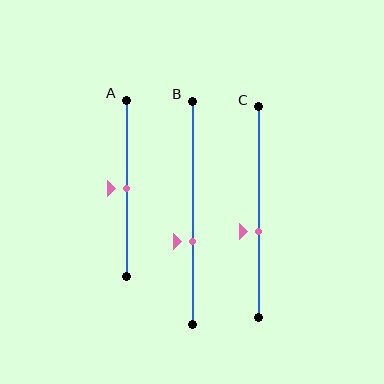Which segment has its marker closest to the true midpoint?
Segment A has its marker closest to the true midpoint.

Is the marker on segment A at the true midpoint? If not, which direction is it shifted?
Yes, the marker on segment A is at the true midpoint.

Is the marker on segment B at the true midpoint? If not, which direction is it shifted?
No, the marker on segment B is shifted downward by about 13% of the segment length.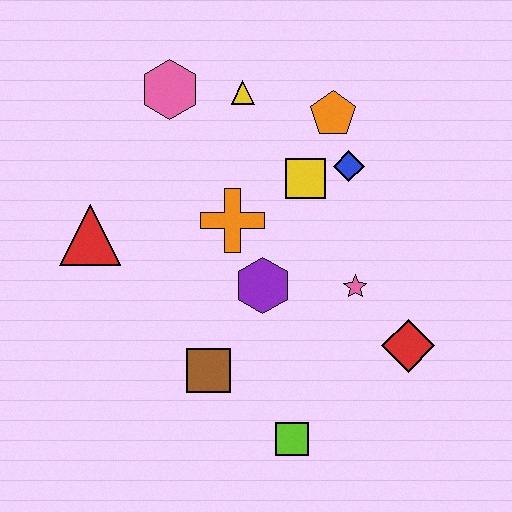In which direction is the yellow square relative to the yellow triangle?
The yellow square is below the yellow triangle.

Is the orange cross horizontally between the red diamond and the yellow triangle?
No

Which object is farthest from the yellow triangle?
The lime square is farthest from the yellow triangle.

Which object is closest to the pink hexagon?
The yellow triangle is closest to the pink hexagon.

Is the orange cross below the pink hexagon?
Yes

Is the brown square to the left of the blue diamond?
Yes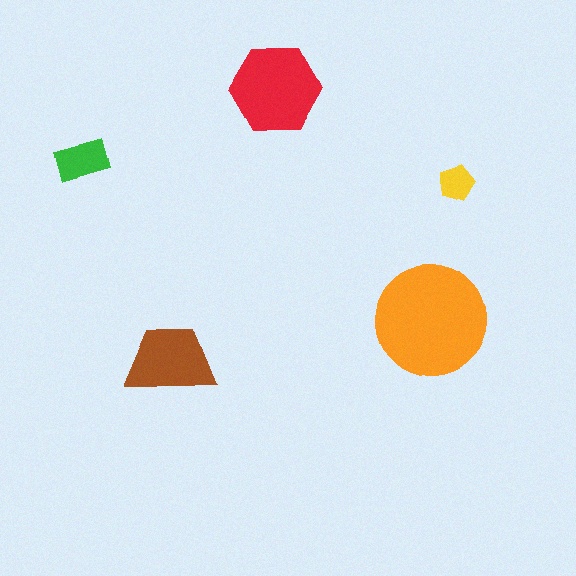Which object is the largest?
The orange circle.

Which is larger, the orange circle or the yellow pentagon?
The orange circle.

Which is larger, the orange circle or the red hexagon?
The orange circle.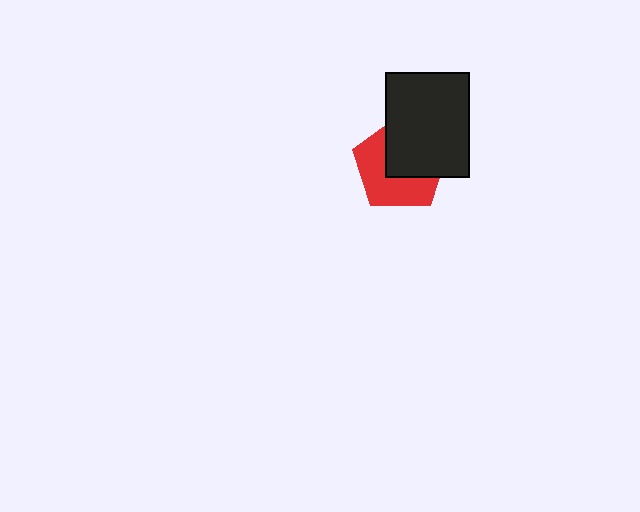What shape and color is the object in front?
The object in front is a black rectangle.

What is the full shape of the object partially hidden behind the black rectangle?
The partially hidden object is a red pentagon.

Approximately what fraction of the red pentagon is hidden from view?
Roughly 48% of the red pentagon is hidden behind the black rectangle.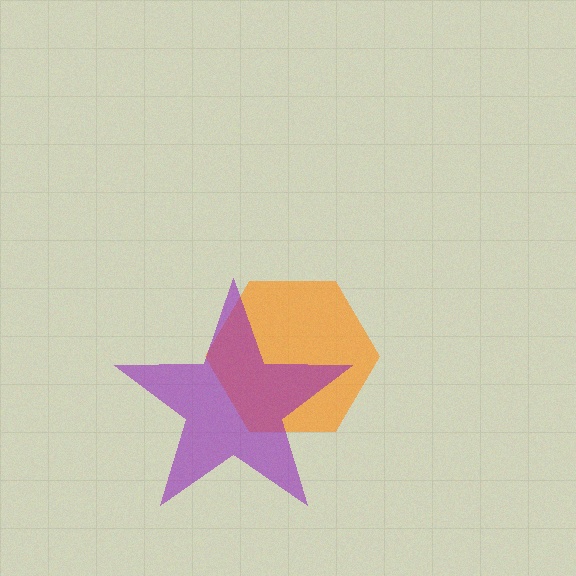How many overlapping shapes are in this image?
There are 2 overlapping shapes in the image.